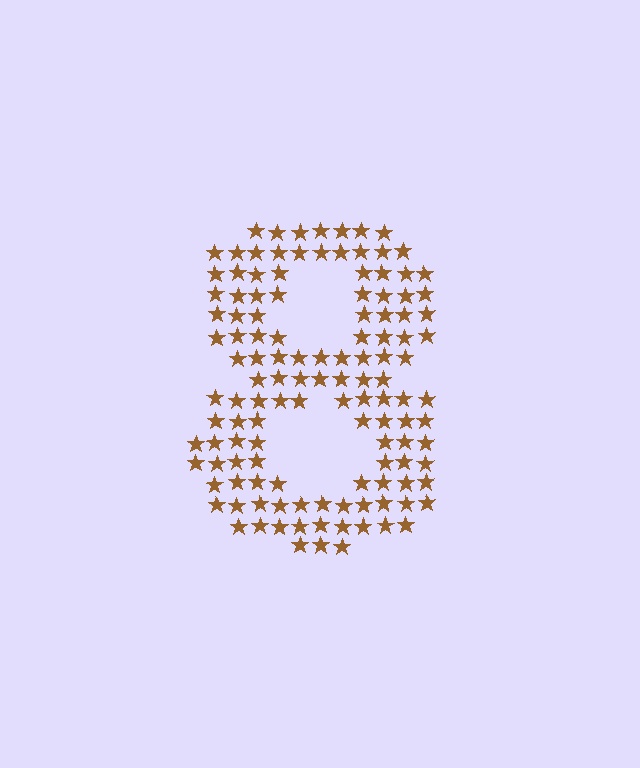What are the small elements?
The small elements are stars.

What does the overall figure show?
The overall figure shows the digit 8.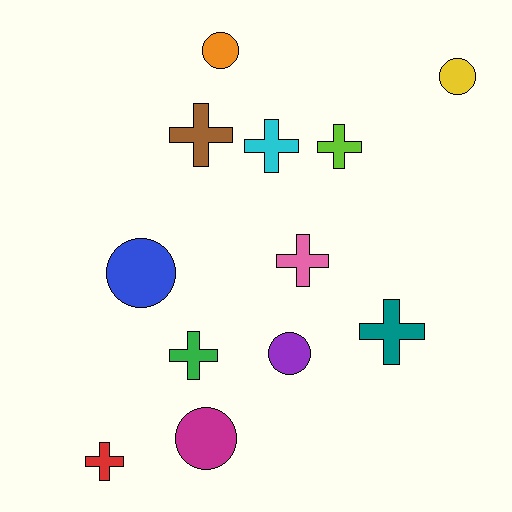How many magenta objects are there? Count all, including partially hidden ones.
There is 1 magenta object.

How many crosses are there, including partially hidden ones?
There are 7 crosses.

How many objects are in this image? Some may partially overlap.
There are 12 objects.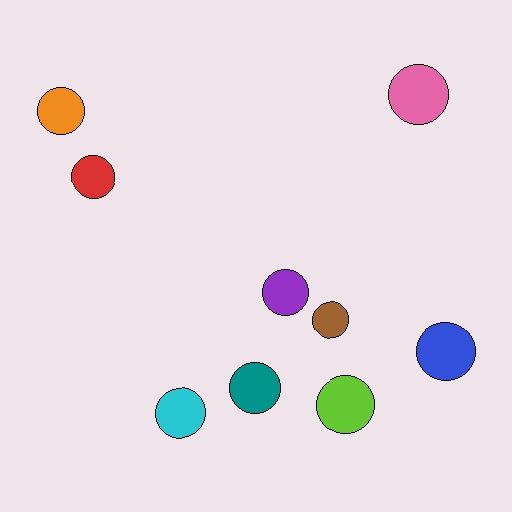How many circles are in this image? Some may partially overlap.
There are 9 circles.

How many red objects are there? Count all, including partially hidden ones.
There is 1 red object.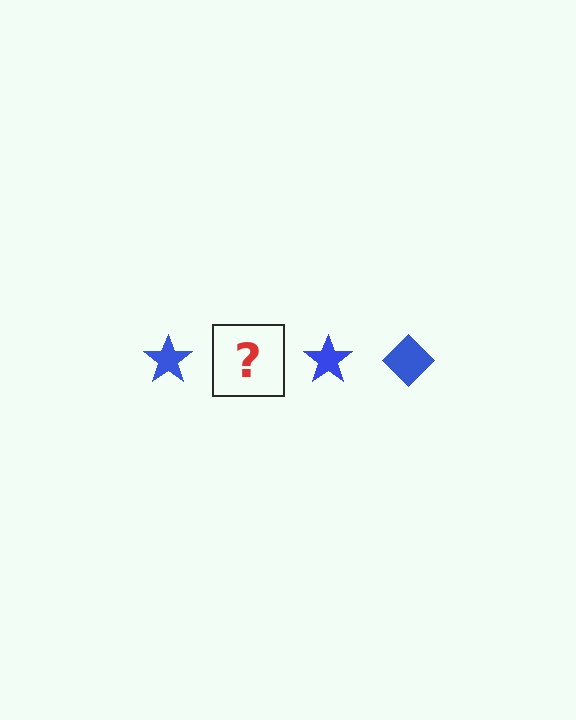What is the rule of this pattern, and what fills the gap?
The rule is that the pattern cycles through star, diamond shapes in blue. The gap should be filled with a blue diamond.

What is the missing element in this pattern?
The missing element is a blue diamond.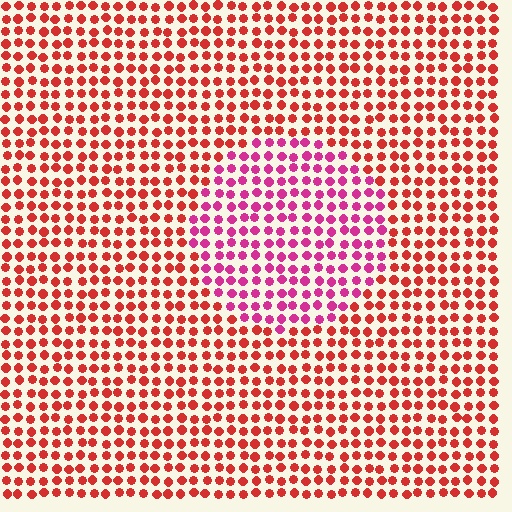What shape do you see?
I see a circle.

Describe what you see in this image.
The image is filled with small red elements in a uniform arrangement. A circle-shaped region is visible where the elements are tinted to a slightly different hue, forming a subtle color boundary.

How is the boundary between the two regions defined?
The boundary is defined purely by a slight shift in hue (about 37 degrees). Spacing, size, and orientation are identical on both sides.